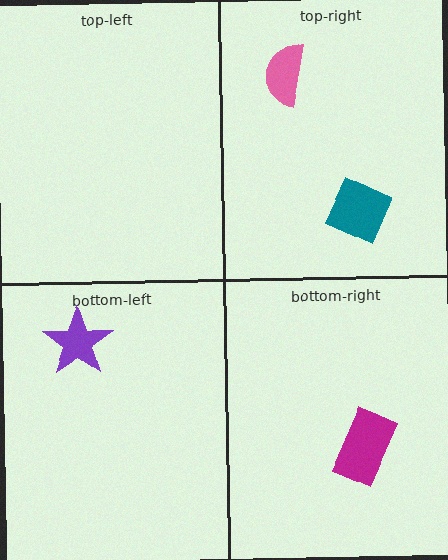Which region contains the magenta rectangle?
The bottom-right region.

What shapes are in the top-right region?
The pink semicircle, the teal diamond.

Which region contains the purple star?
The bottom-left region.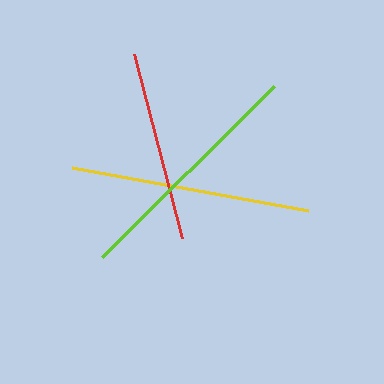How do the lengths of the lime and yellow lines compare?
The lime and yellow lines are approximately the same length.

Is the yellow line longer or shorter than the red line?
The yellow line is longer than the red line.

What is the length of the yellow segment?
The yellow segment is approximately 239 pixels long.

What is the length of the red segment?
The red segment is approximately 190 pixels long.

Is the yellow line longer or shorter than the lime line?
The lime line is longer than the yellow line.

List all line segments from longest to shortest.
From longest to shortest: lime, yellow, red.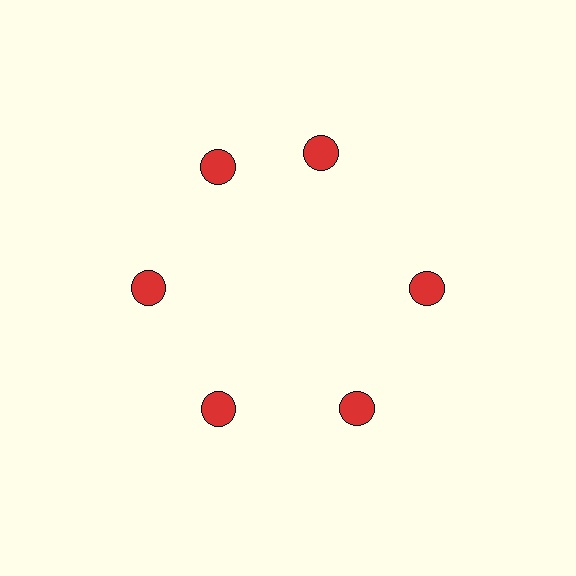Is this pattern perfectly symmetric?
No. The 6 red circles are arranged in a ring, but one element near the 1 o'clock position is rotated out of alignment along the ring, breaking the 6-fold rotational symmetry.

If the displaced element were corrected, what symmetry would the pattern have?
It would have 6-fold rotational symmetry — the pattern would map onto itself every 60 degrees.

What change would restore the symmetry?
The symmetry would be restored by rotating it back into even spacing with its neighbors so that all 6 circles sit at equal angles and equal distance from the center.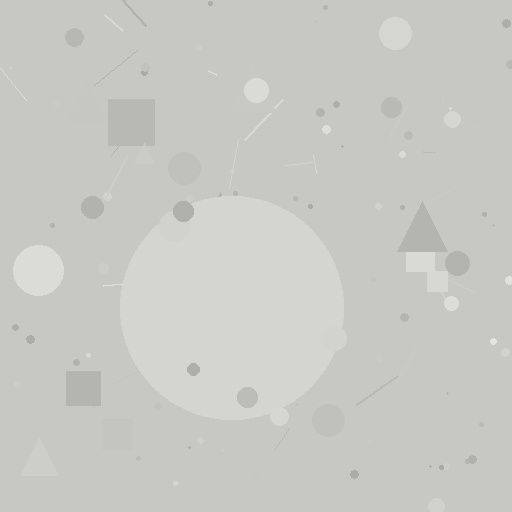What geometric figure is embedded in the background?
A circle is embedded in the background.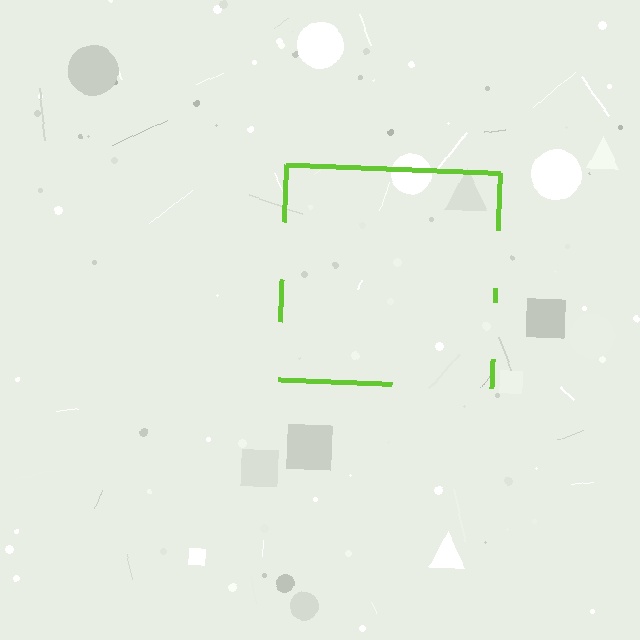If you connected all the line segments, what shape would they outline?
They would outline a square.